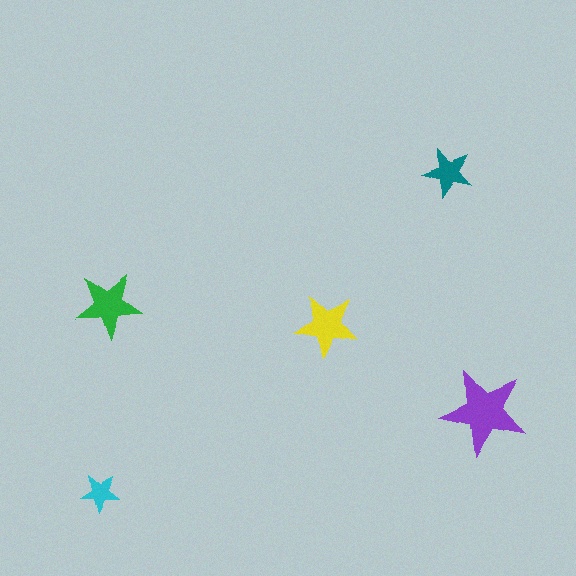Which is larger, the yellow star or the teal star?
The yellow one.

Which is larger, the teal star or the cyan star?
The teal one.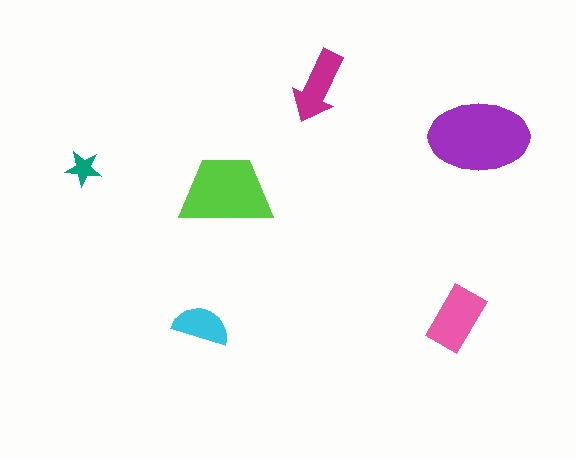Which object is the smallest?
The teal star.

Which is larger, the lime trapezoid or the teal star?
The lime trapezoid.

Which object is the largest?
The purple ellipse.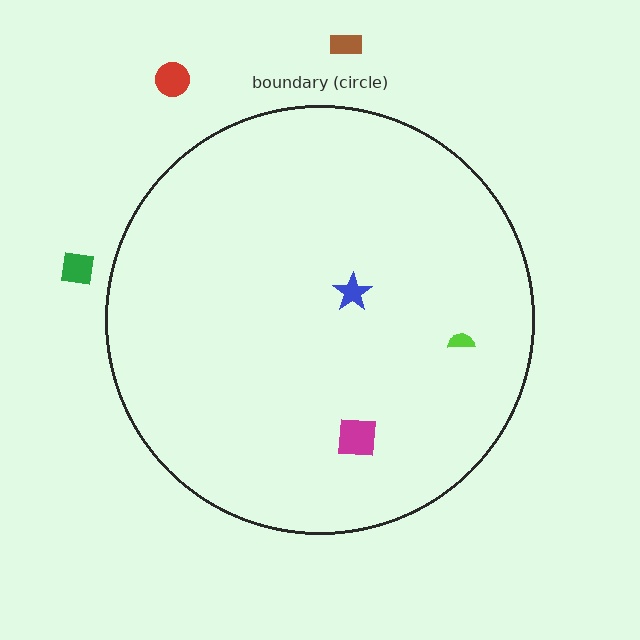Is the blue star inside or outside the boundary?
Inside.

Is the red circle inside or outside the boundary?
Outside.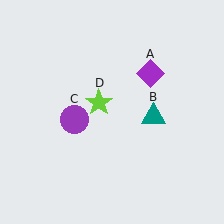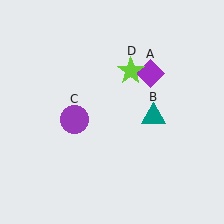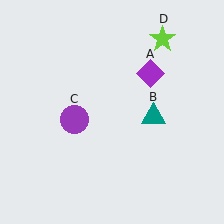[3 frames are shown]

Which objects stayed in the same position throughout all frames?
Purple diamond (object A) and teal triangle (object B) and purple circle (object C) remained stationary.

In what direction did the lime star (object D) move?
The lime star (object D) moved up and to the right.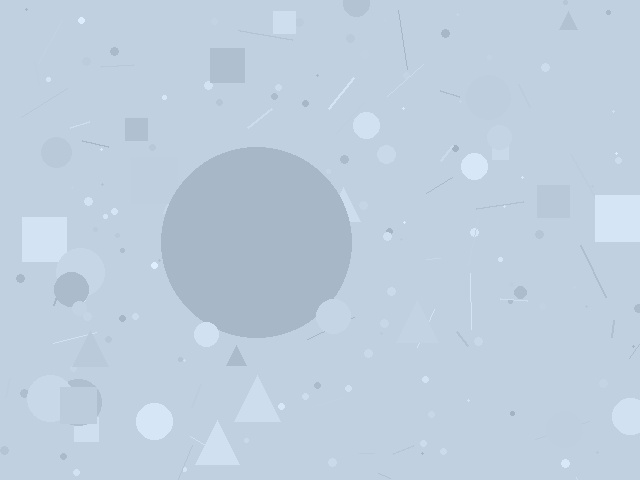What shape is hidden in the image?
A circle is hidden in the image.